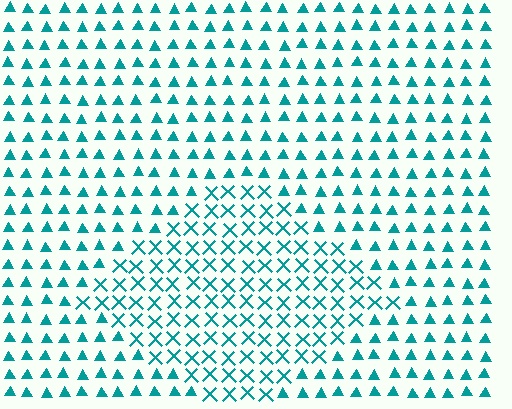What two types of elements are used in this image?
The image uses X marks inside the diamond region and triangles outside it.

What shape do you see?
I see a diamond.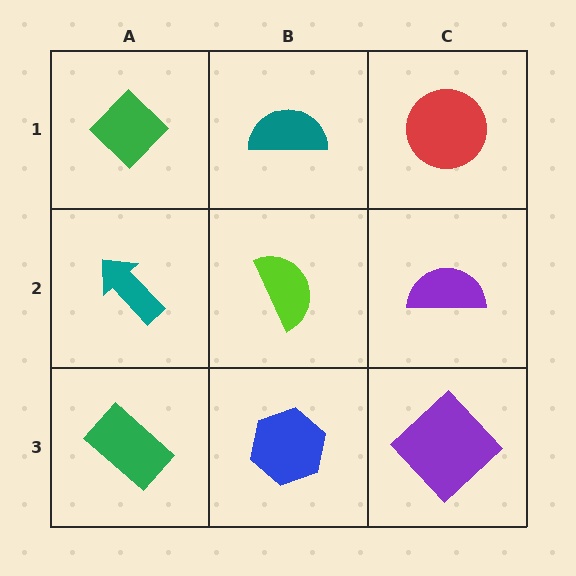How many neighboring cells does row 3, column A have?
2.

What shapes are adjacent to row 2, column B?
A teal semicircle (row 1, column B), a blue hexagon (row 3, column B), a teal arrow (row 2, column A), a purple semicircle (row 2, column C).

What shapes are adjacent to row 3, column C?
A purple semicircle (row 2, column C), a blue hexagon (row 3, column B).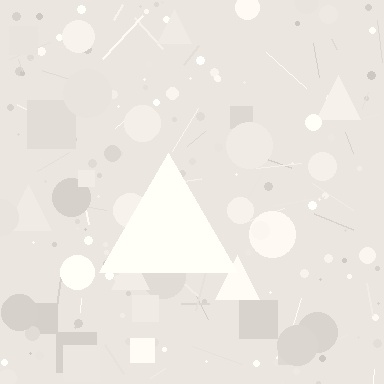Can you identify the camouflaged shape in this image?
The camouflaged shape is a triangle.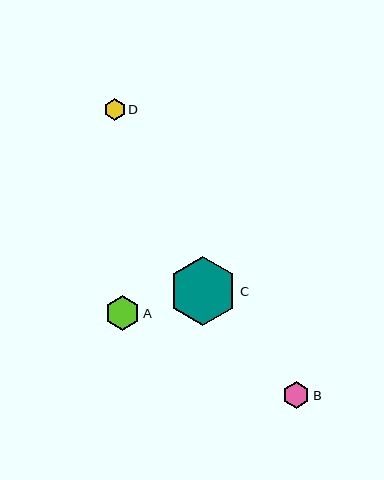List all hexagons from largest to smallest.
From largest to smallest: C, A, B, D.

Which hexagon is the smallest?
Hexagon D is the smallest with a size of approximately 21 pixels.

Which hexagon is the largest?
Hexagon C is the largest with a size of approximately 69 pixels.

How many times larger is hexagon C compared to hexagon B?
Hexagon C is approximately 2.5 times the size of hexagon B.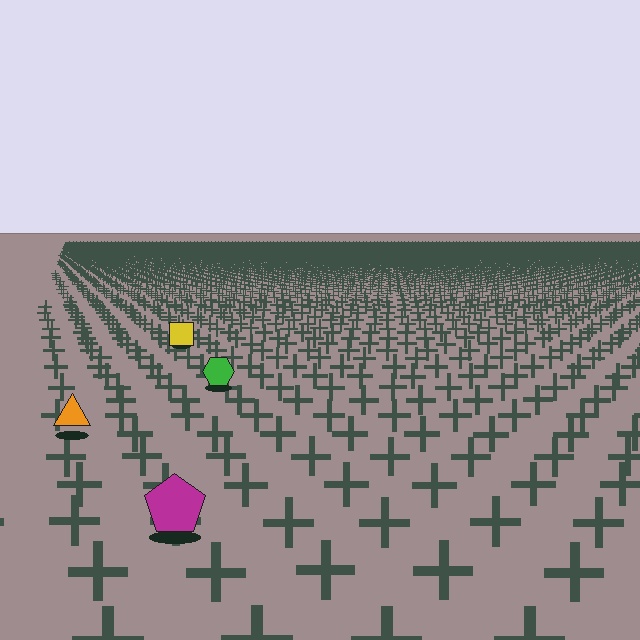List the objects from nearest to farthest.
From nearest to farthest: the magenta pentagon, the orange triangle, the green hexagon, the yellow square.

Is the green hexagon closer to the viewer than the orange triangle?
No. The orange triangle is closer — you can tell from the texture gradient: the ground texture is coarser near it.